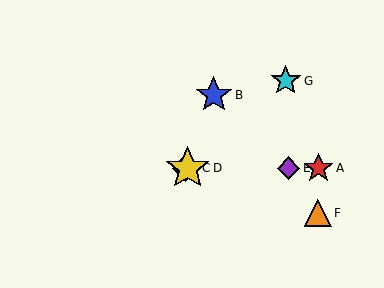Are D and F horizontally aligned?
No, D is at y≈168 and F is at y≈213.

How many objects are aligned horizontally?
4 objects (A, C, D, E) are aligned horizontally.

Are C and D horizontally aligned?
Yes, both are at y≈168.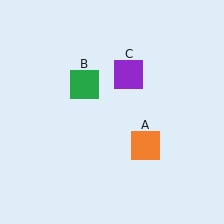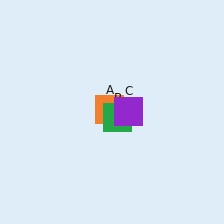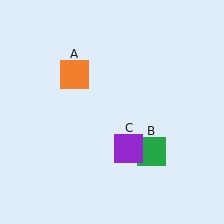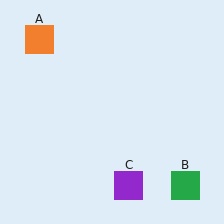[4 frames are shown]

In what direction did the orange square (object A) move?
The orange square (object A) moved up and to the left.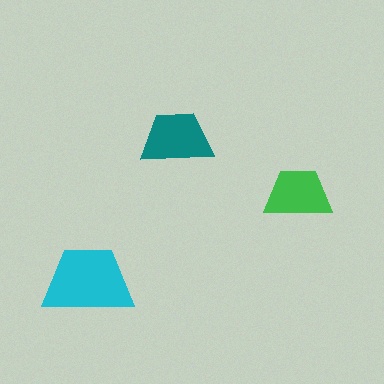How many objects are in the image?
There are 3 objects in the image.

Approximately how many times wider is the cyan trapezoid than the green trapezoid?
About 1.5 times wider.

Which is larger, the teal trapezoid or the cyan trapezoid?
The cyan one.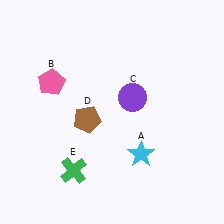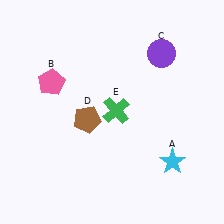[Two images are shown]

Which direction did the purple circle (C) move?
The purple circle (C) moved up.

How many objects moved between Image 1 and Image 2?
3 objects moved between the two images.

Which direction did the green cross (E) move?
The green cross (E) moved up.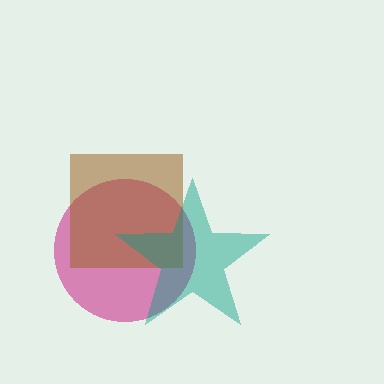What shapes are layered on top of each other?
The layered shapes are: a magenta circle, a brown square, a teal star.